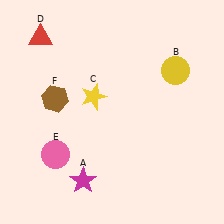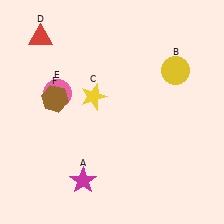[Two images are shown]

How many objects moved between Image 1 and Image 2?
1 object moved between the two images.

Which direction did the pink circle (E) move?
The pink circle (E) moved up.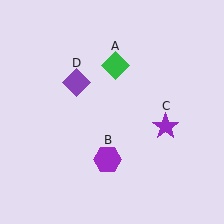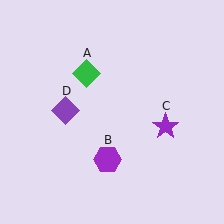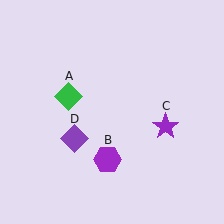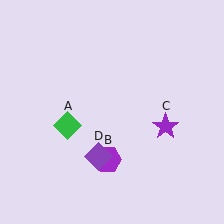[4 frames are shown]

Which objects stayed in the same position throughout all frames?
Purple hexagon (object B) and purple star (object C) remained stationary.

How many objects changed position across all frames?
2 objects changed position: green diamond (object A), purple diamond (object D).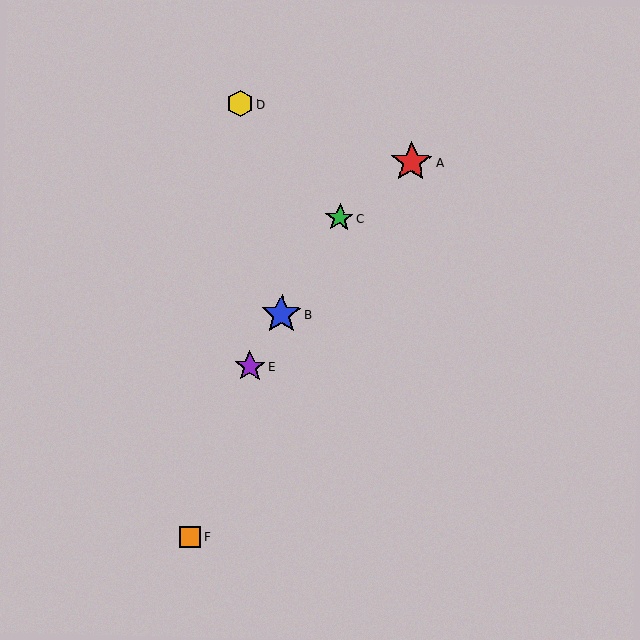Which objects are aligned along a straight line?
Objects B, C, E are aligned along a straight line.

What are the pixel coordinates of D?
Object D is at (240, 104).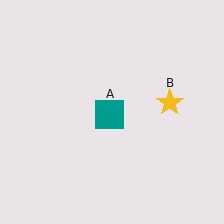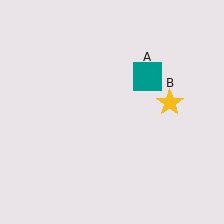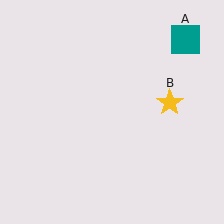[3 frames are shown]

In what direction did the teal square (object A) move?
The teal square (object A) moved up and to the right.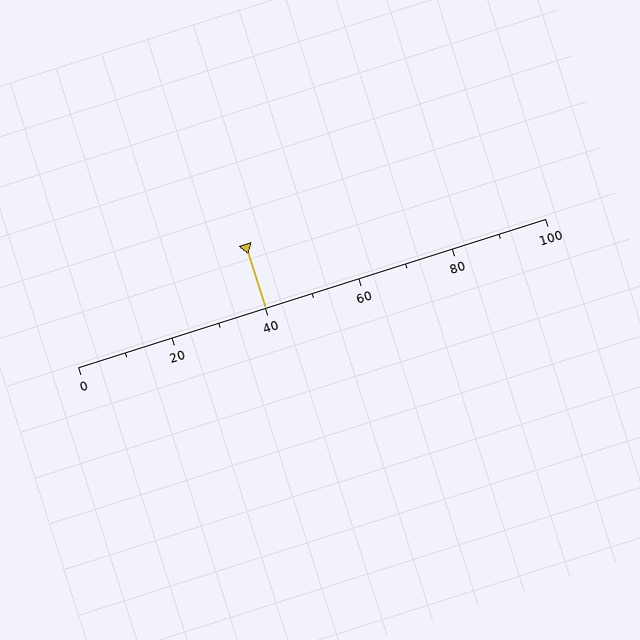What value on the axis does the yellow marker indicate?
The marker indicates approximately 40.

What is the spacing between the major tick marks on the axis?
The major ticks are spaced 20 apart.